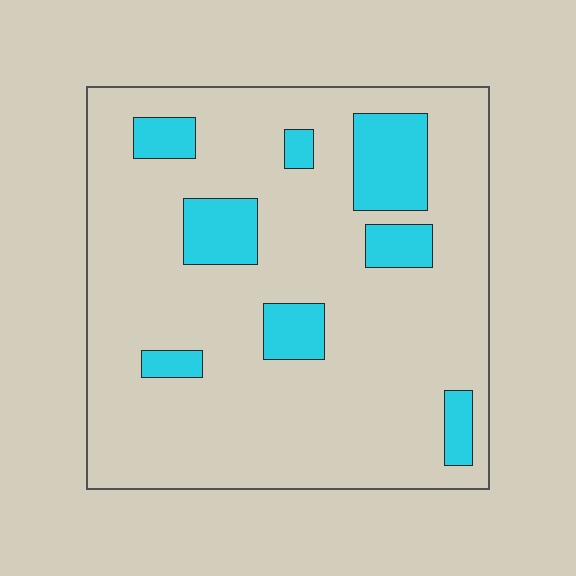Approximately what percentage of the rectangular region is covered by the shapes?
Approximately 15%.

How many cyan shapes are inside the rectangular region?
8.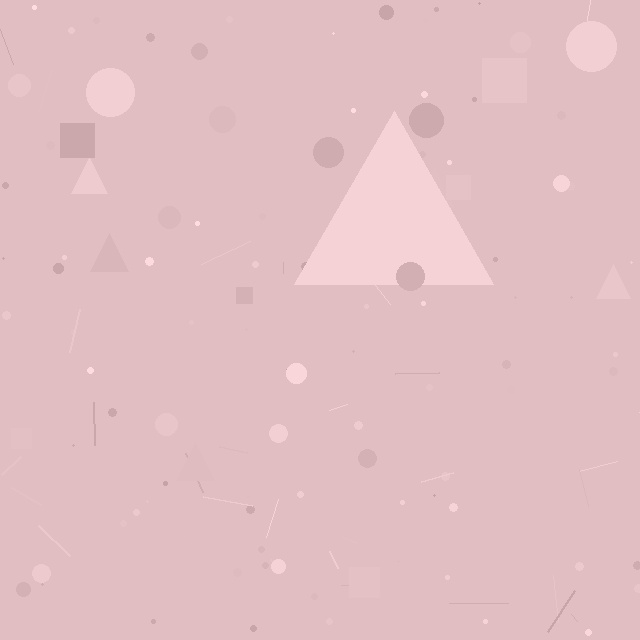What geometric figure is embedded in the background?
A triangle is embedded in the background.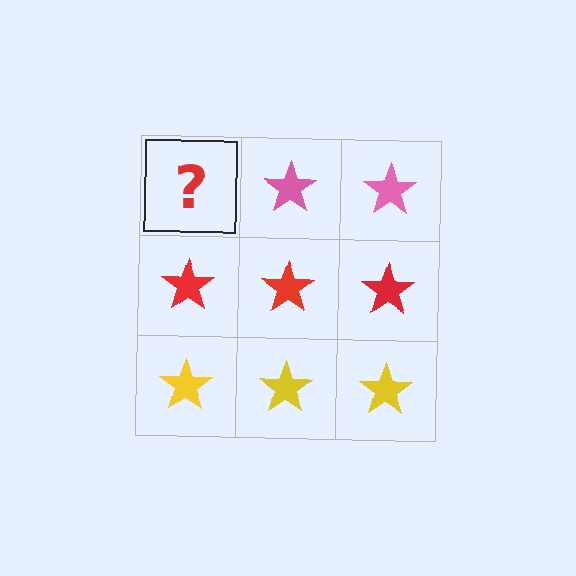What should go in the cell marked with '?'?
The missing cell should contain a pink star.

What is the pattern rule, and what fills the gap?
The rule is that each row has a consistent color. The gap should be filled with a pink star.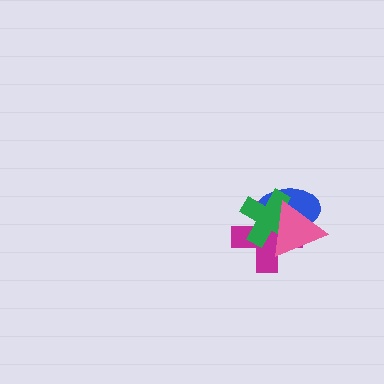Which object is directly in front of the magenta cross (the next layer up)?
The blue ellipse is directly in front of the magenta cross.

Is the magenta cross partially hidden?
Yes, it is partially covered by another shape.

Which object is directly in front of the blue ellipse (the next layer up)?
The green cross is directly in front of the blue ellipse.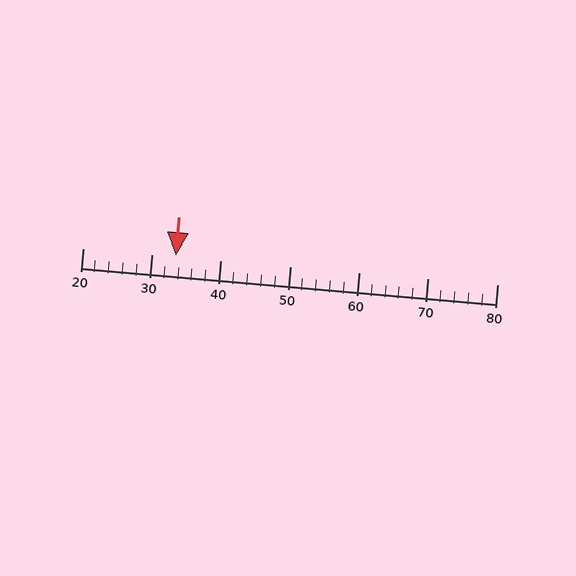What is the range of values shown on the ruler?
The ruler shows values from 20 to 80.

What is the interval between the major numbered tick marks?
The major tick marks are spaced 10 units apart.